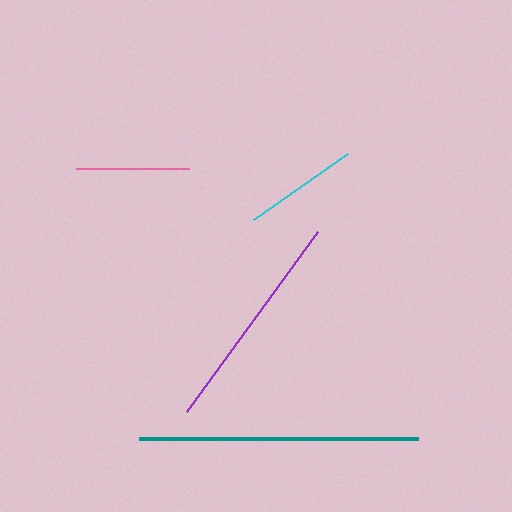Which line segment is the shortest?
The pink line is the shortest at approximately 113 pixels.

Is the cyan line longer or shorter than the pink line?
The cyan line is longer than the pink line.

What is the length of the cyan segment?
The cyan segment is approximately 115 pixels long.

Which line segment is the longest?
The teal line is the longest at approximately 279 pixels.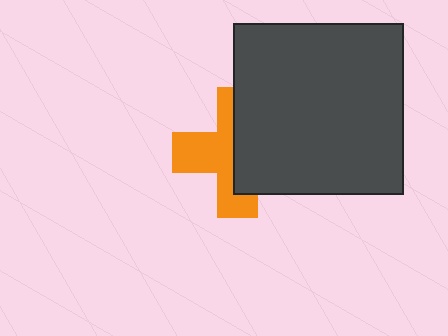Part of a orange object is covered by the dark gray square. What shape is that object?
It is a cross.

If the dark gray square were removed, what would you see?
You would see the complete orange cross.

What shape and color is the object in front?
The object in front is a dark gray square.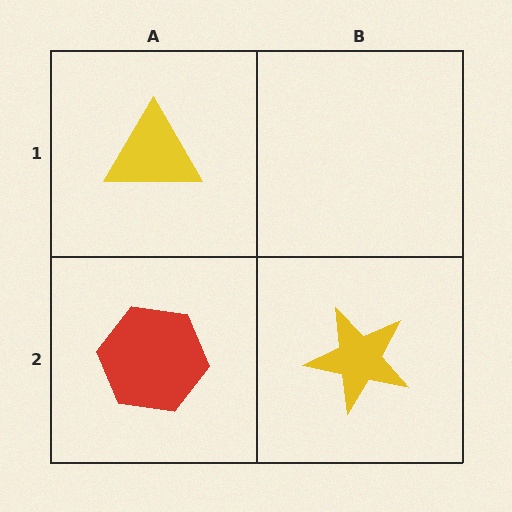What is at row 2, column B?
A yellow star.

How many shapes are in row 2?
2 shapes.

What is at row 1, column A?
A yellow triangle.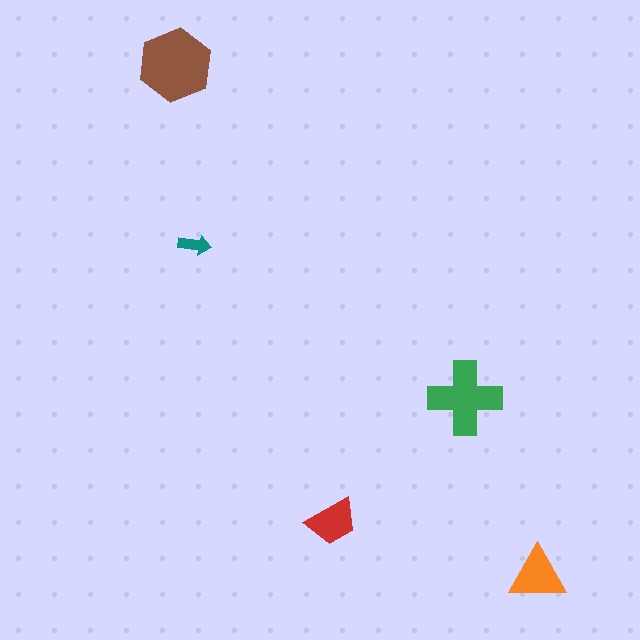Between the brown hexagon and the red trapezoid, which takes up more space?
The brown hexagon.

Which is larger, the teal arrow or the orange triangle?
The orange triangle.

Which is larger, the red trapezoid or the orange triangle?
The orange triangle.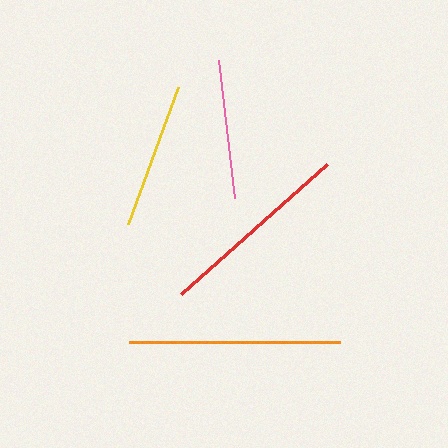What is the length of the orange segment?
The orange segment is approximately 211 pixels long.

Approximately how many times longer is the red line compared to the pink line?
The red line is approximately 1.4 times the length of the pink line.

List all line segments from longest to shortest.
From longest to shortest: orange, red, yellow, pink.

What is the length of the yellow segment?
The yellow segment is approximately 146 pixels long.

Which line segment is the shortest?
The pink line is the shortest at approximately 140 pixels.